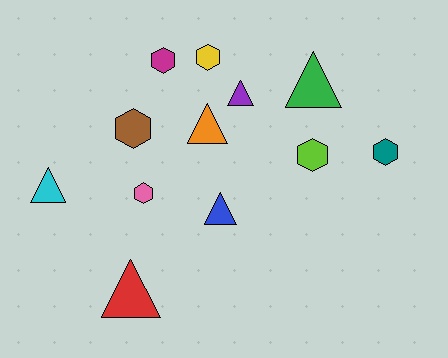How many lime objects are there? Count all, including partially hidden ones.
There is 1 lime object.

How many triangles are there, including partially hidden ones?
There are 6 triangles.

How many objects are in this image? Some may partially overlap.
There are 12 objects.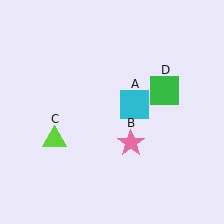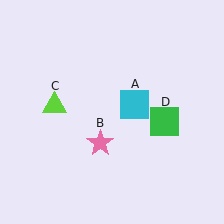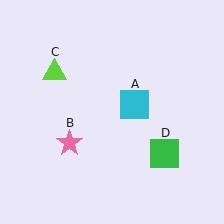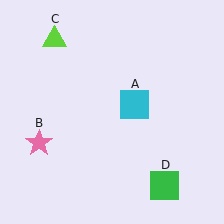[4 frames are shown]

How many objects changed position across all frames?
3 objects changed position: pink star (object B), lime triangle (object C), green square (object D).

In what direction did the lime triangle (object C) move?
The lime triangle (object C) moved up.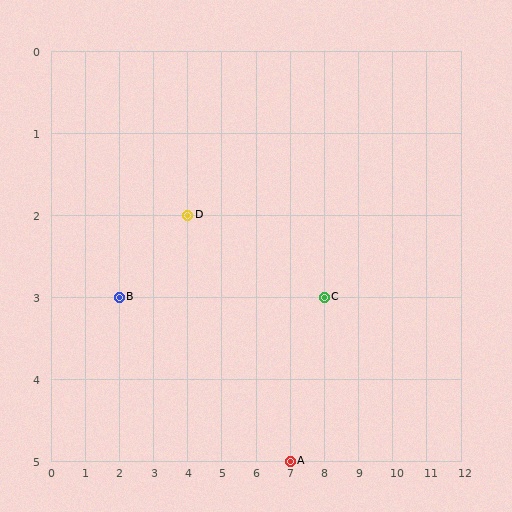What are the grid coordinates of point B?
Point B is at grid coordinates (2, 3).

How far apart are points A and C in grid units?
Points A and C are 1 column and 2 rows apart (about 2.2 grid units diagonally).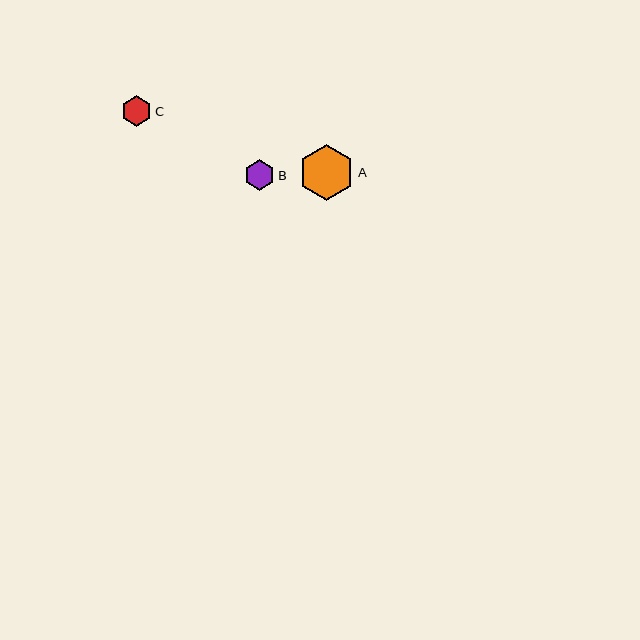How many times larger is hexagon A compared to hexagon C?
Hexagon A is approximately 1.8 times the size of hexagon C.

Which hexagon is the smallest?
Hexagon B is the smallest with a size of approximately 30 pixels.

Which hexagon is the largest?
Hexagon A is the largest with a size of approximately 56 pixels.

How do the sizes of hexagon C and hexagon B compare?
Hexagon C and hexagon B are approximately the same size.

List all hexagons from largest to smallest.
From largest to smallest: A, C, B.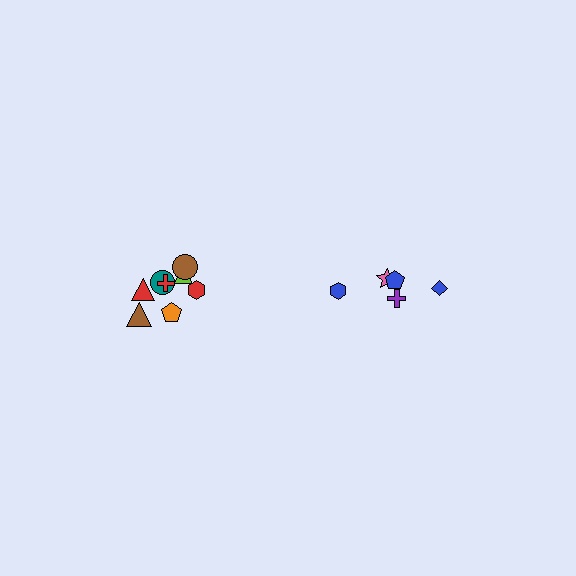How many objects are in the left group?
There are 8 objects.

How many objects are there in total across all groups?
There are 13 objects.